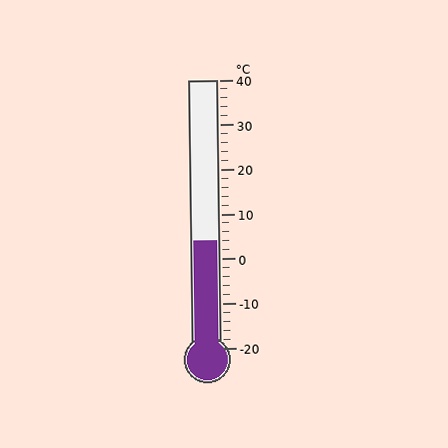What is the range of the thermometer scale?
The thermometer scale ranges from -20°C to 40°C.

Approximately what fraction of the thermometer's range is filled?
The thermometer is filled to approximately 40% of its range.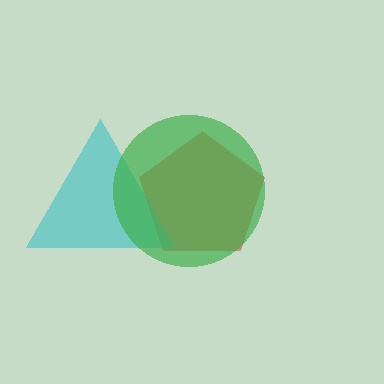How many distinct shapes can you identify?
There are 3 distinct shapes: a red pentagon, a cyan triangle, a green circle.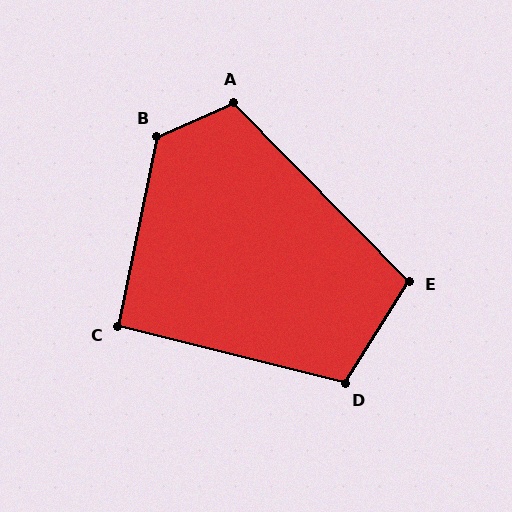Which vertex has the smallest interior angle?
C, at approximately 92 degrees.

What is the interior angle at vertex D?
Approximately 108 degrees (obtuse).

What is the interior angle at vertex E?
Approximately 103 degrees (obtuse).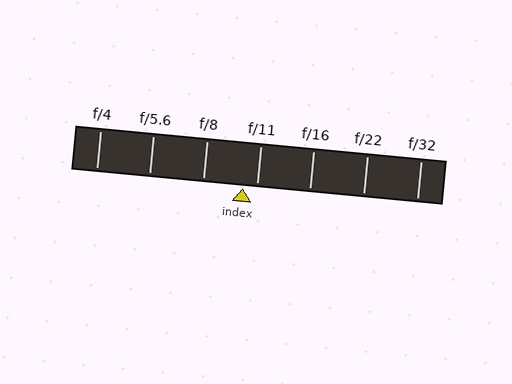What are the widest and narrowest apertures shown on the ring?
The widest aperture shown is f/4 and the narrowest is f/32.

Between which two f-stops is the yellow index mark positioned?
The index mark is between f/8 and f/11.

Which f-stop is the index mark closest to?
The index mark is closest to f/11.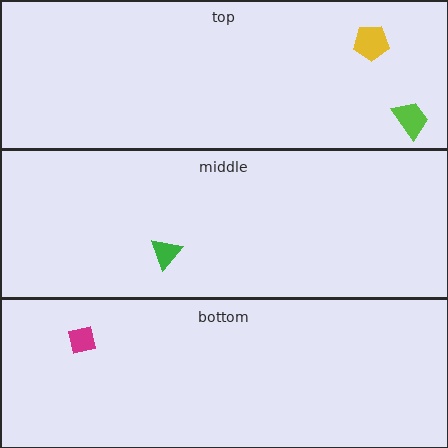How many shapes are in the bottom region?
1.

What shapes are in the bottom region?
The magenta square.